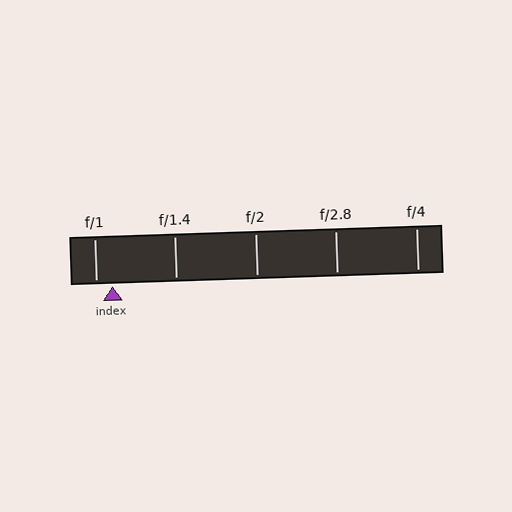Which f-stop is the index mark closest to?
The index mark is closest to f/1.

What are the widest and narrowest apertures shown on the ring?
The widest aperture shown is f/1 and the narrowest is f/4.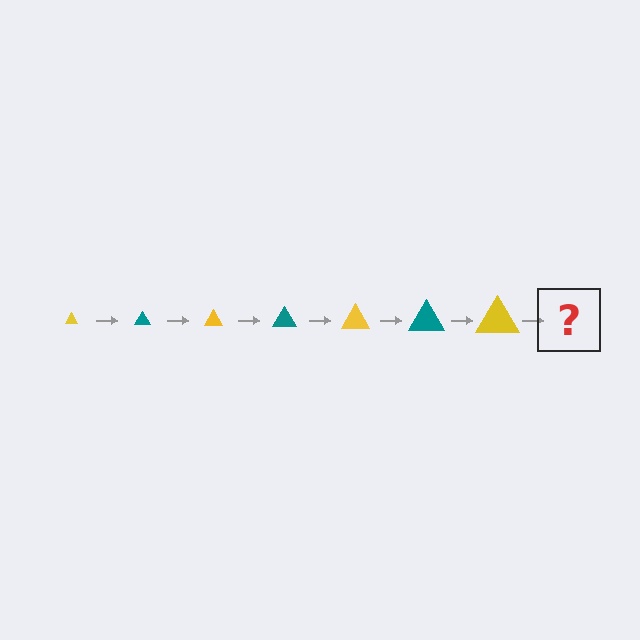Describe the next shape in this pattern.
It should be a teal triangle, larger than the previous one.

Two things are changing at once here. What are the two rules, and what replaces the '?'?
The two rules are that the triangle grows larger each step and the color cycles through yellow and teal. The '?' should be a teal triangle, larger than the previous one.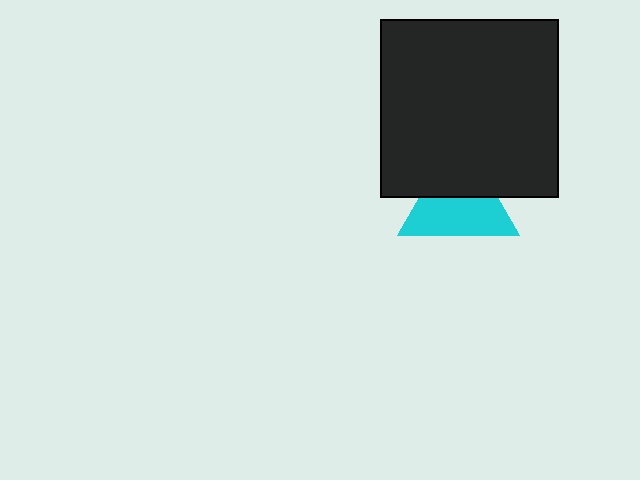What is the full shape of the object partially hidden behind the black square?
The partially hidden object is a cyan triangle.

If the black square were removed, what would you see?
You would see the complete cyan triangle.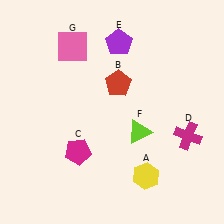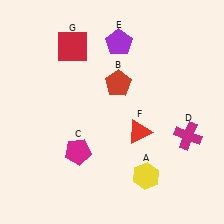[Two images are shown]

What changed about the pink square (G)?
In Image 1, G is pink. In Image 2, it changed to red.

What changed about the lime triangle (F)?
In Image 1, F is lime. In Image 2, it changed to red.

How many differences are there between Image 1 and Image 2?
There are 2 differences between the two images.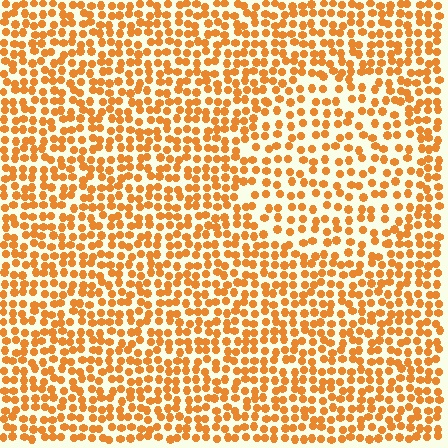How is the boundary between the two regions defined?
The boundary is defined by a change in element density (approximately 1.5x ratio). All elements are the same color, size, and shape.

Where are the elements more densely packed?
The elements are more densely packed outside the circle boundary.